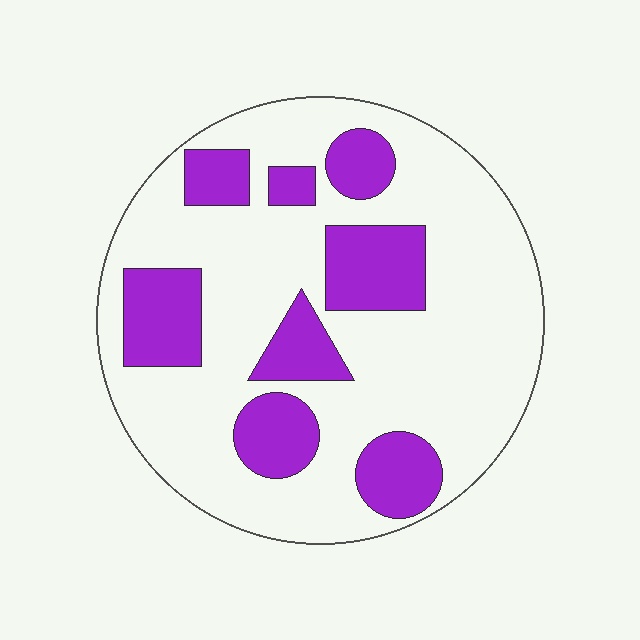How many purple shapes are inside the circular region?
8.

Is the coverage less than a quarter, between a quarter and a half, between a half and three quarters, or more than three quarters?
Between a quarter and a half.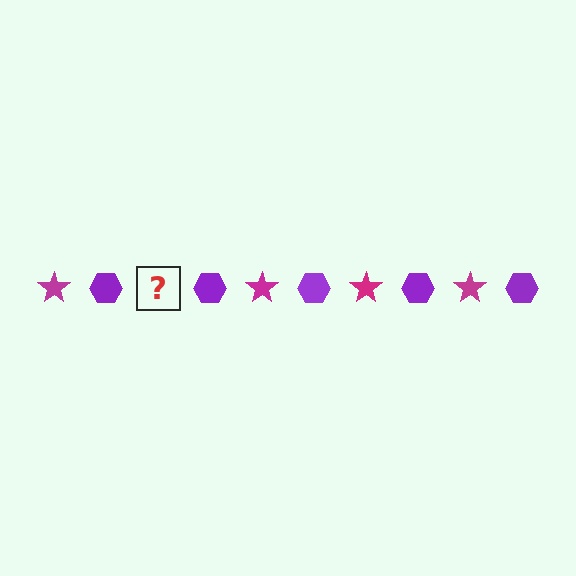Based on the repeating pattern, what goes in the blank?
The blank should be a magenta star.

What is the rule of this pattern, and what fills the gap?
The rule is that the pattern alternates between magenta star and purple hexagon. The gap should be filled with a magenta star.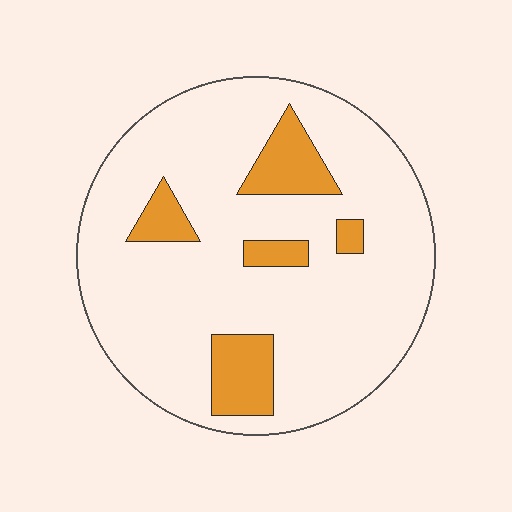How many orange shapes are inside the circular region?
5.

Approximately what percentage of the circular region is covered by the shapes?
Approximately 15%.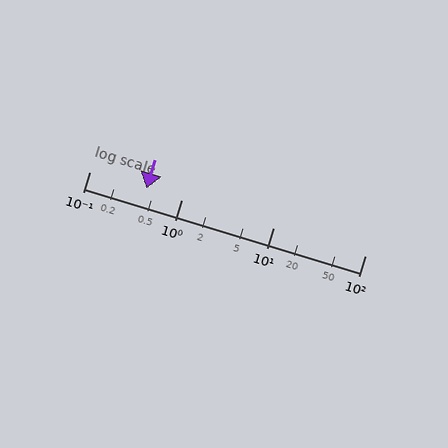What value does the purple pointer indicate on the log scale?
The pointer indicates approximately 0.42.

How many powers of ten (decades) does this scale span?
The scale spans 3 decades, from 0.1 to 100.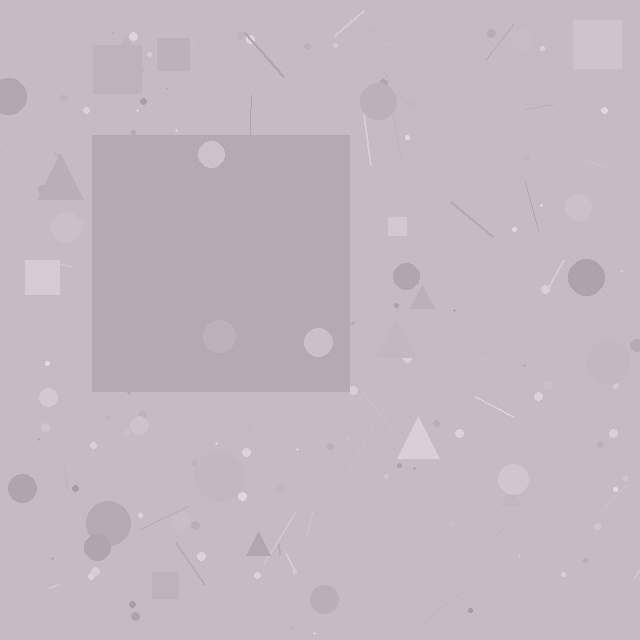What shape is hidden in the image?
A square is hidden in the image.